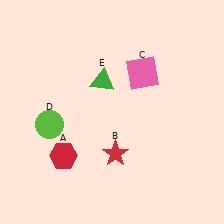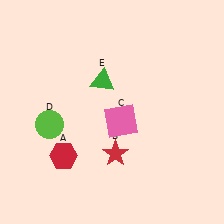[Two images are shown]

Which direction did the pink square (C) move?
The pink square (C) moved down.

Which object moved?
The pink square (C) moved down.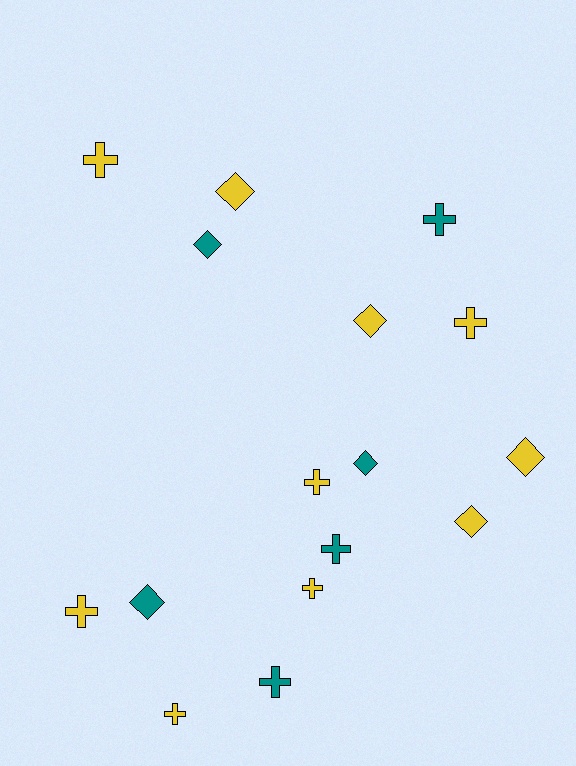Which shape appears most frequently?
Cross, with 9 objects.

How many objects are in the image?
There are 16 objects.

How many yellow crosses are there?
There are 6 yellow crosses.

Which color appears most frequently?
Yellow, with 10 objects.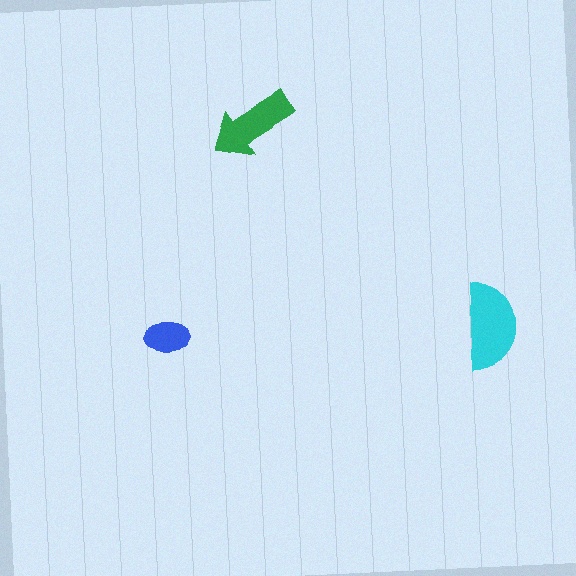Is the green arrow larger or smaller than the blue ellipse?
Larger.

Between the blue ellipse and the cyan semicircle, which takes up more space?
The cyan semicircle.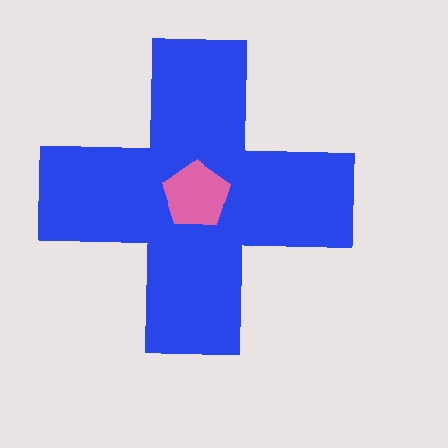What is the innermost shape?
The pink pentagon.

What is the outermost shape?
The blue cross.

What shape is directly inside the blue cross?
The pink pentagon.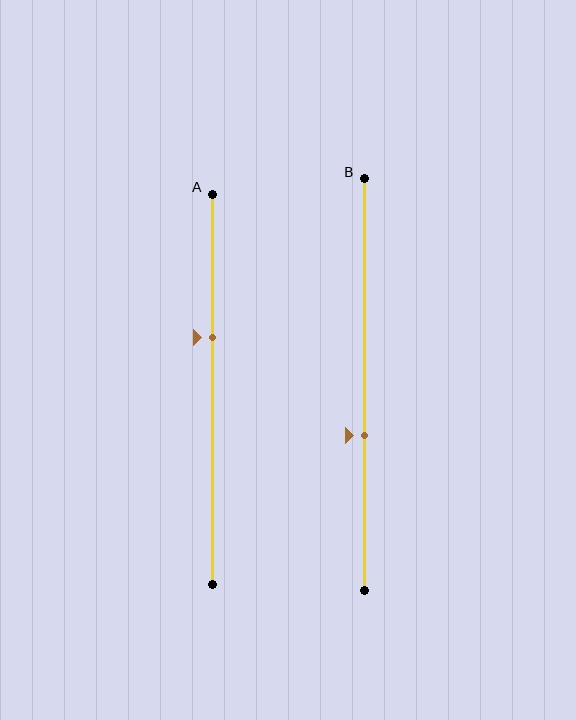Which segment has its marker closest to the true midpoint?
Segment B has its marker closest to the true midpoint.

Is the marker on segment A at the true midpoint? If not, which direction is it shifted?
No, the marker on segment A is shifted upward by about 13% of the segment length.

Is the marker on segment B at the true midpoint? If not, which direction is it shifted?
No, the marker on segment B is shifted downward by about 12% of the segment length.